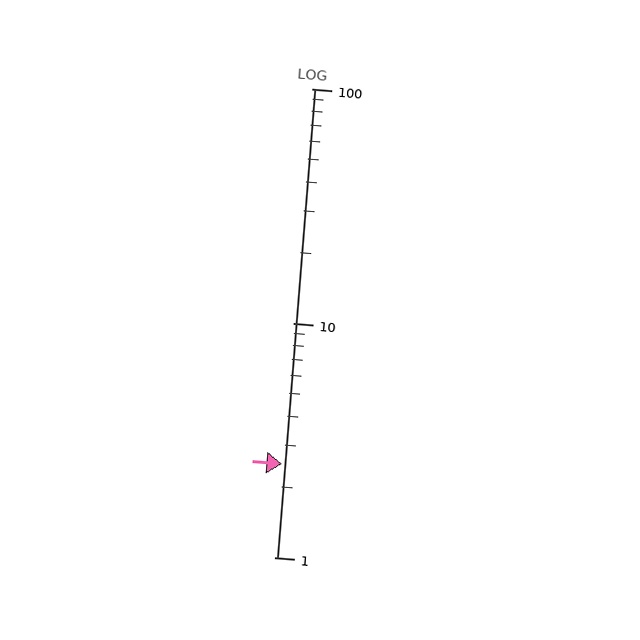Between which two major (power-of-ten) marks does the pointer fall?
The pointer is between 1 and 10.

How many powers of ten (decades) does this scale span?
The scale spans 2 decades, from 1 to 100.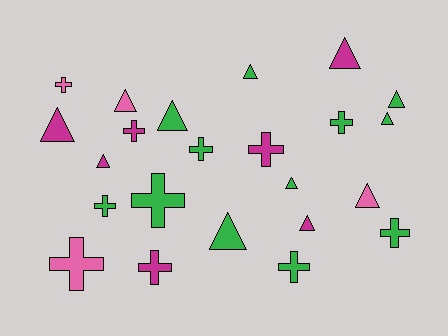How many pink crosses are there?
There are 2 pink crosses.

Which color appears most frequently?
Green, with 12 objects.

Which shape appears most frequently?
Triangle, with 12 objects.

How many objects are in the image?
There are 23 objects.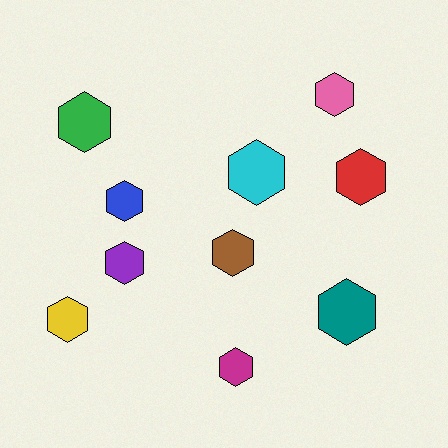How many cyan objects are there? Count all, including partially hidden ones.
There is 1 cyan object.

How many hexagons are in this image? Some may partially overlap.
There are 10 hexagons.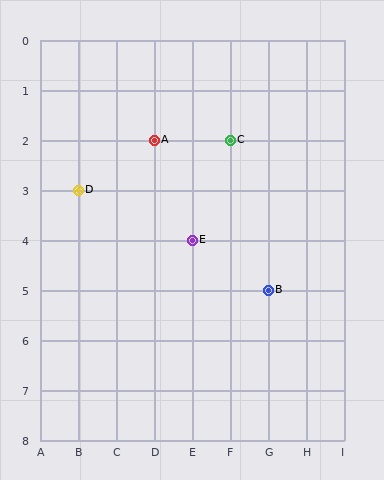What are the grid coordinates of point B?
Point B is at grid coordinates (G, 5).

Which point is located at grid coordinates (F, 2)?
Point C is at (F, 2).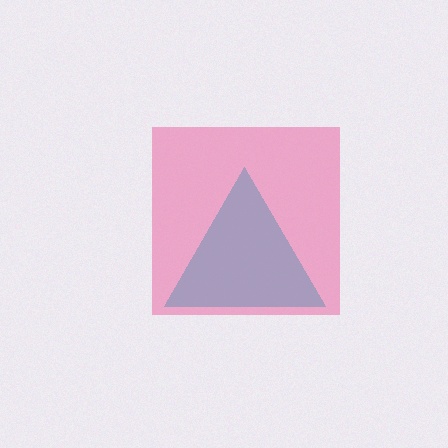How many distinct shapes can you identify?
There are 2 distinct shapes: a cyan triangle, a pink square.